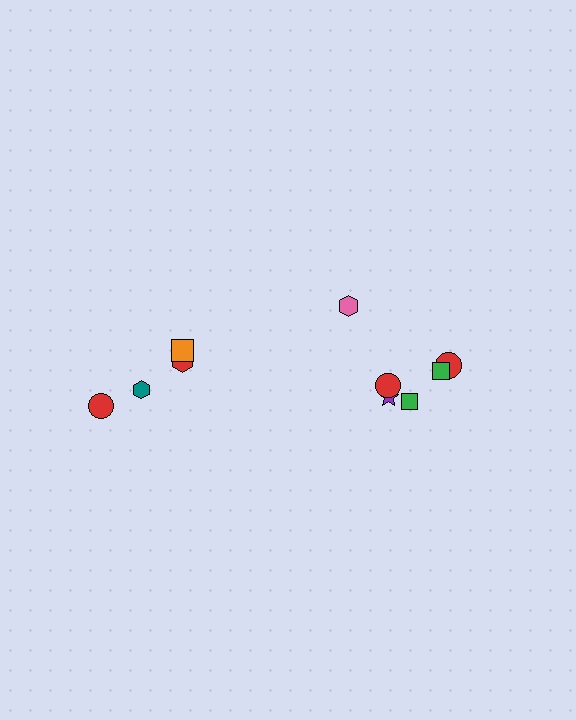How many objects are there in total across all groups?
There are 10 objects.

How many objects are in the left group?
There are 4 objects.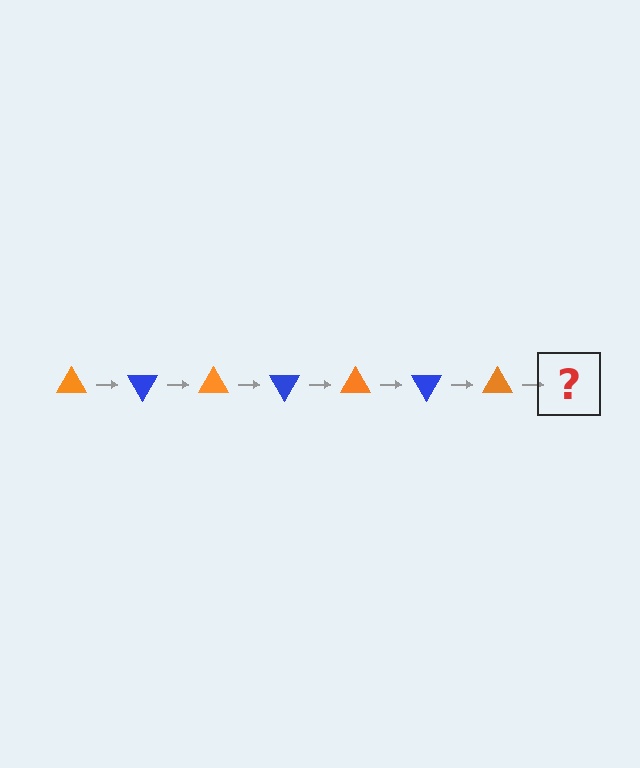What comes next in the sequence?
The next element should be a blue triangle, rotated 420 degrees from the start.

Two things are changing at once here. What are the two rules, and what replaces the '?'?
The two rules are that it rotates 60 degrees each step and the color cycles through orange and blue. The '?' should be a blue triangle, rotated 420 degrees from the start.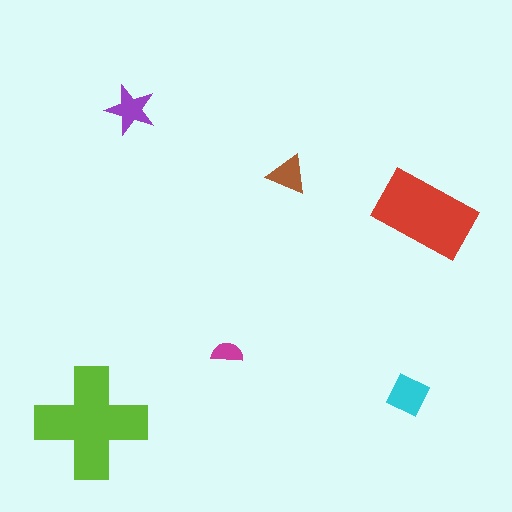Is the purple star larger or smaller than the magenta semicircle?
Larger.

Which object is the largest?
The lime cross.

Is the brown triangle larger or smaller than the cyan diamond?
Smaller.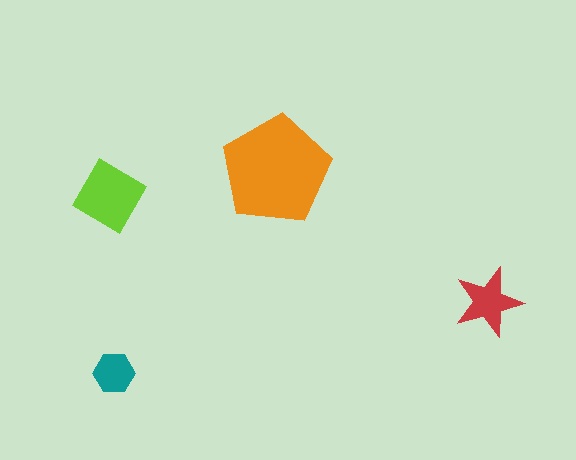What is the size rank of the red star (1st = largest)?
3rd.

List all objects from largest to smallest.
The orange pentagon, the lime diamond, the red star, the teal hexagon.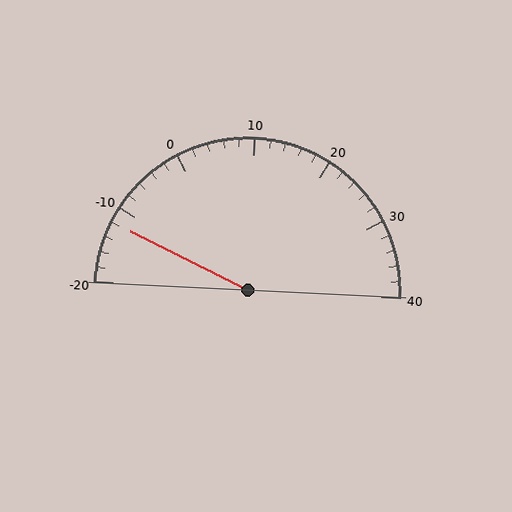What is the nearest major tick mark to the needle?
The nearest major tick mark is -10.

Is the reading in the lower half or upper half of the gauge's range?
The reading is in the lower half of the range (-20 to 40).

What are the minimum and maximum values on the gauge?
The gauge ranges from -20 to 40.